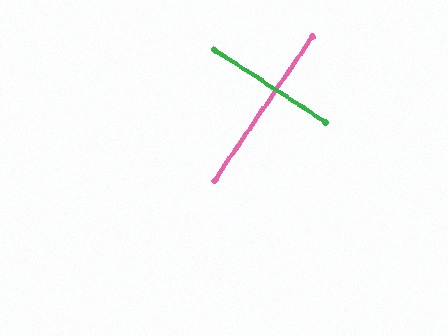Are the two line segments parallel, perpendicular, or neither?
Perpendicular — they meet at approximately 89°.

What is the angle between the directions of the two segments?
Approximately 89 degrees.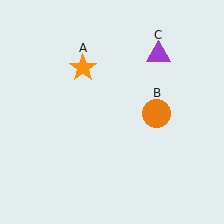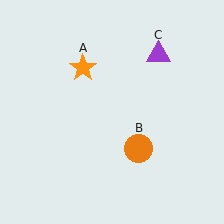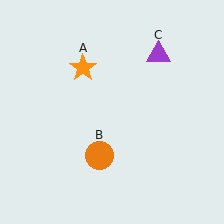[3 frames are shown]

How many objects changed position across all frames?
1 object changed position: orange circle (object B).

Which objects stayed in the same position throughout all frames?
Orange star (object A) and purple triangle (object C) remained stationary.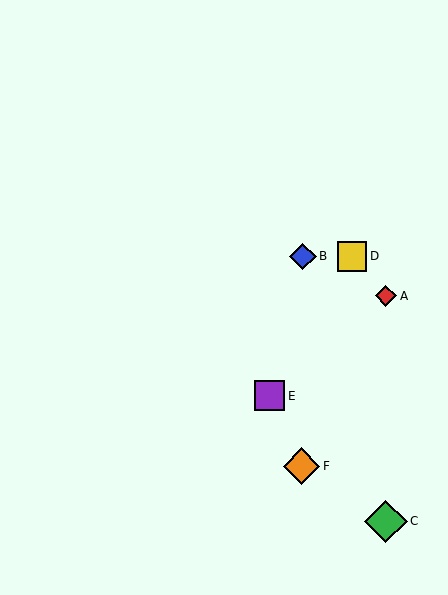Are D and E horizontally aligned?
No, D is at y≈256 and E is at y≈396.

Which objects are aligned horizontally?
Objects B, D are aligned horizontally.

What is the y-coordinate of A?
Object A is at y≈296.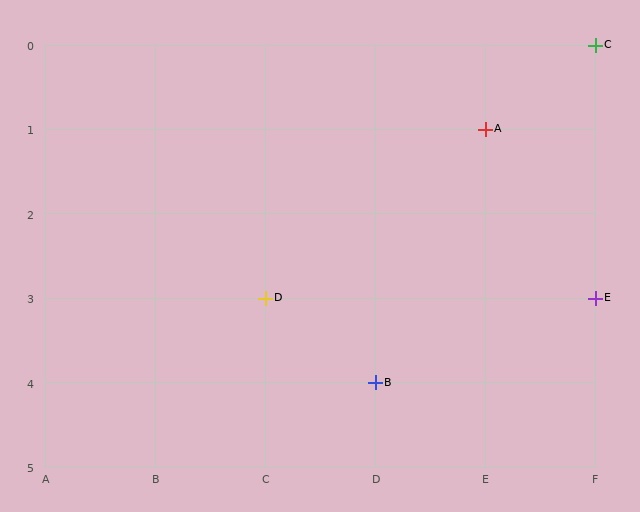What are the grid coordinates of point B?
Point B is at grid coordinates (D, 4).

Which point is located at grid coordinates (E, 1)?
Point A is at (E, 1).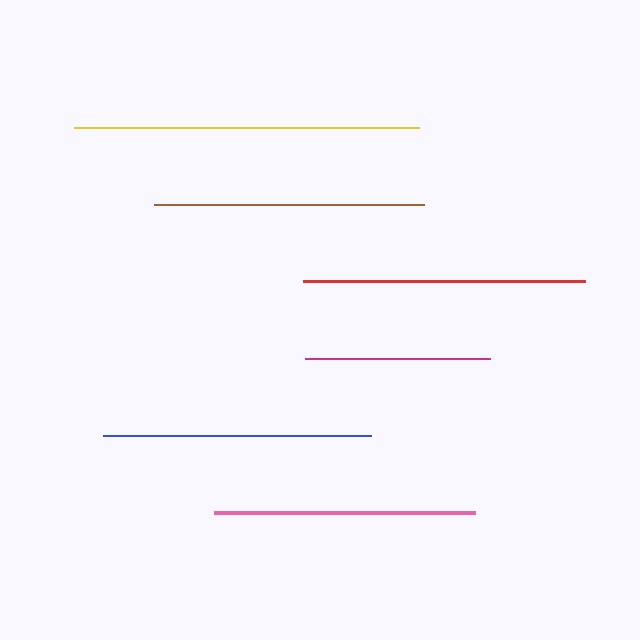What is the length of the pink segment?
The pink segment is approximately 261 pixels long.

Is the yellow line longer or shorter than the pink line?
The yellow line is longer than the pink line.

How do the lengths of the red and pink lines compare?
The red and pink lines are approximately the same length.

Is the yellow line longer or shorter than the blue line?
The yellow line is longer than the blue line.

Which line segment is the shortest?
The magenta line is the shortest at approximately 185 pixels.